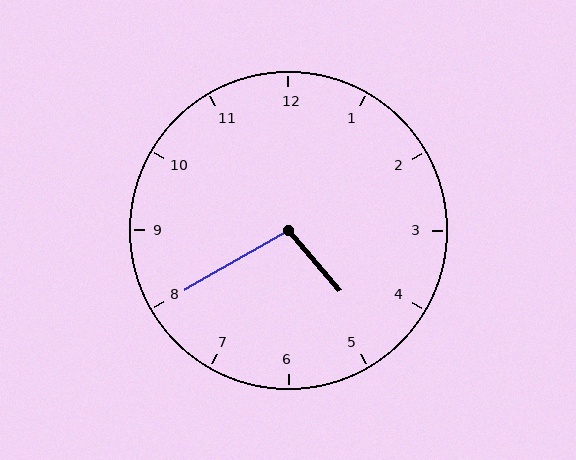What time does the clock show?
4:40.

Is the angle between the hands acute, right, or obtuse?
It is obtuse.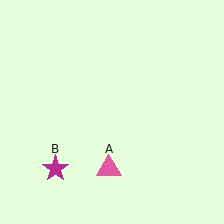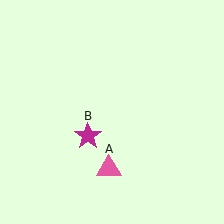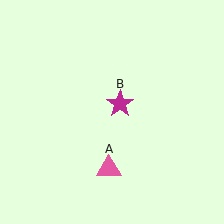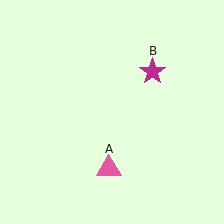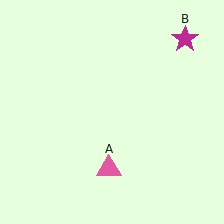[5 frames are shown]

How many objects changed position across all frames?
1 object changed position: magenta star (object B).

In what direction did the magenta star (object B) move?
The magenta star (object B) moved up and to the right.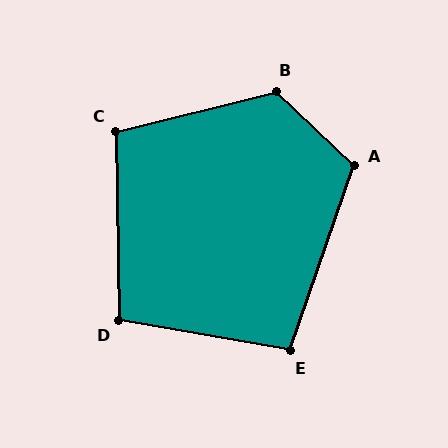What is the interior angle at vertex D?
Approximately 101 degrees (obtuse).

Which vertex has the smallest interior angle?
E, at approximately 99 degrees.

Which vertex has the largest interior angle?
B, at approximately 122 degrees.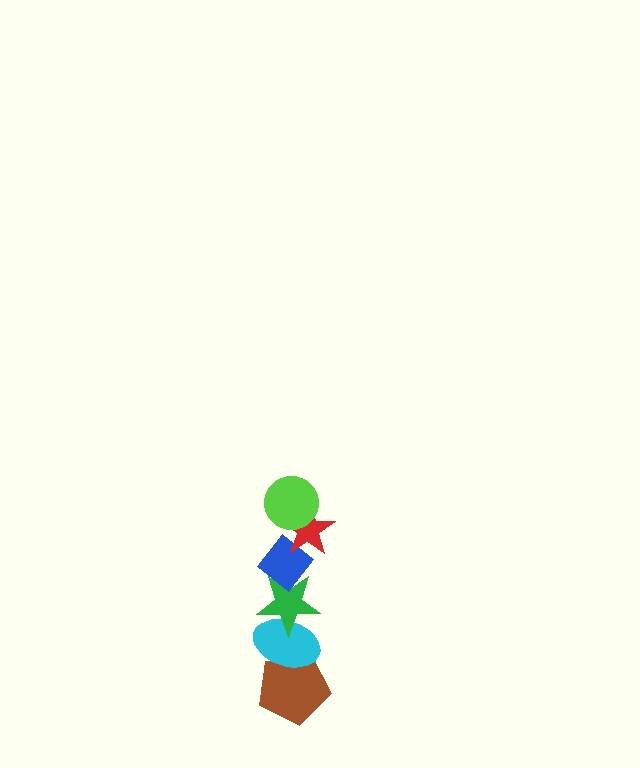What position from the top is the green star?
The green star is 4th from the top.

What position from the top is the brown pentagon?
The brown pentagon is 6th from the top.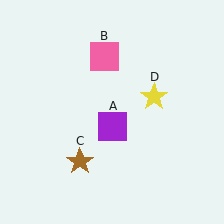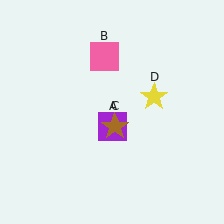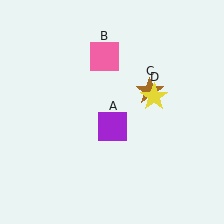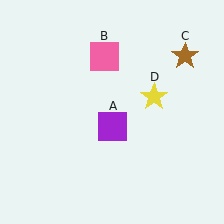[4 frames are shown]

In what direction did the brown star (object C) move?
The brown star (object C) moved up and to the right.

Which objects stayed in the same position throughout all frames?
Purple square (object A) and pink square (object B) and yellow star (object D) remained stationary.